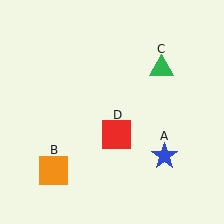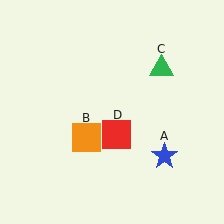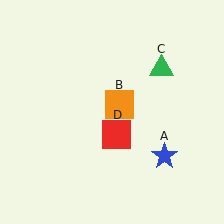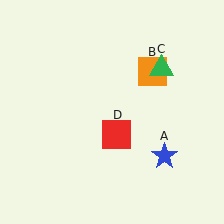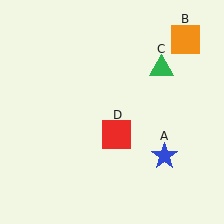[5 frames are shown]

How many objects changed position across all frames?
1 object changed position: orange square (object B).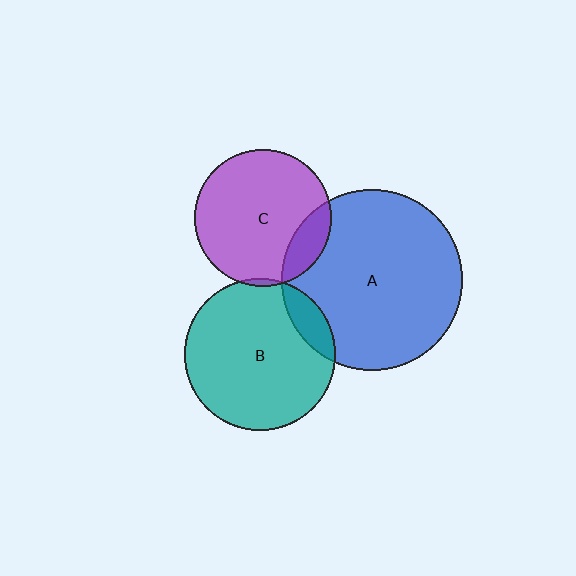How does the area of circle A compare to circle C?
Approximately 1.8 times.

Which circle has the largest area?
Circle A (blue).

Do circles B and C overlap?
Yes.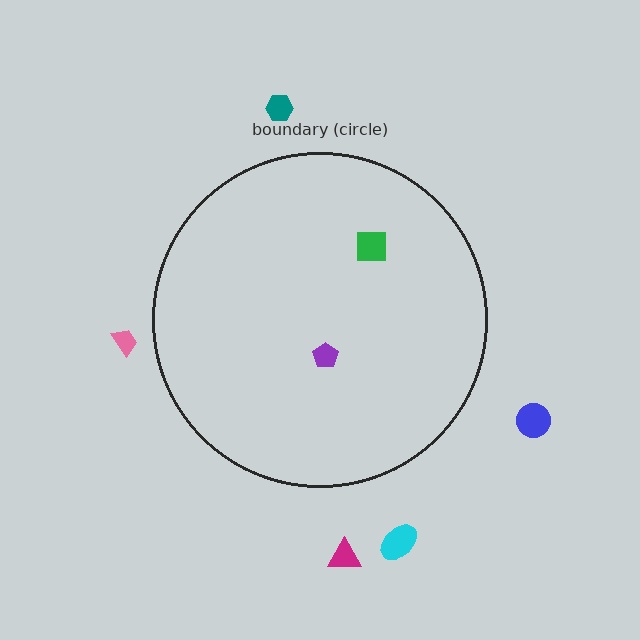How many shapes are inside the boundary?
2 inside, 5 outside.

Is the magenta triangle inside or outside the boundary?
Outside.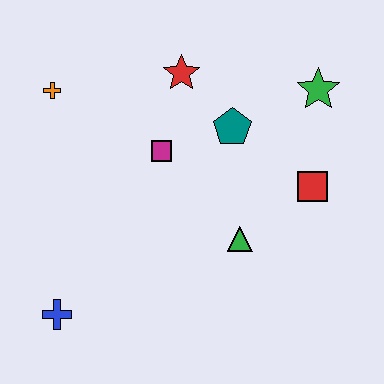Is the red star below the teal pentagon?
No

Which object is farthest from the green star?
The blue cross is farthest from the green star.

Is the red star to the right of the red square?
No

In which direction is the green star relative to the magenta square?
The green star is to the right of the magenta square.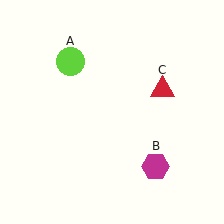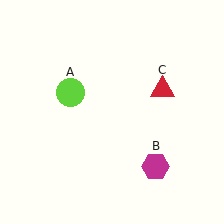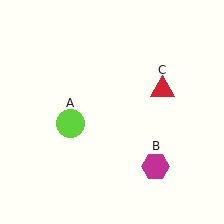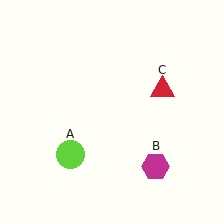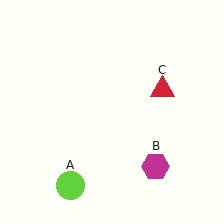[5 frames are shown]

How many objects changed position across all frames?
1 object changed position: lime circle (object A).